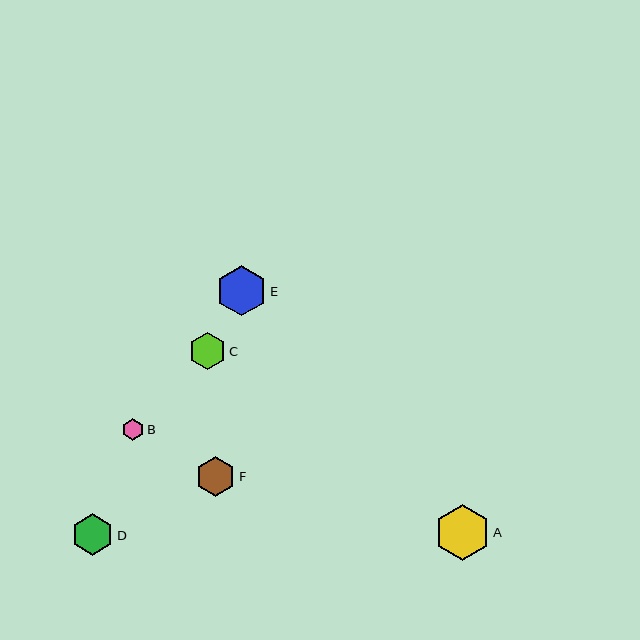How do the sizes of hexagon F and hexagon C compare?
Hexagon F and hexagon C are approximately the same size.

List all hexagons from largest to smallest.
From largest to smallest: A, E, D, F, C, B.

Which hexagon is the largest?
Hexagon A is the largest with a size of approximately 56 pixels.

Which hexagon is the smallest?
Hexagon B is the smallest with a size of approximately 22 pixels.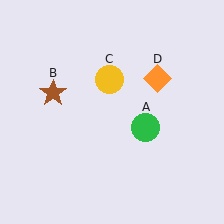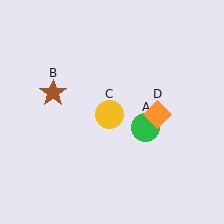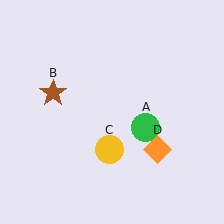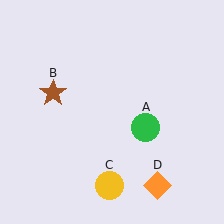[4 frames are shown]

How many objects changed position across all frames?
2 objects changed position: yellow circle (object C), orange diamond (object D).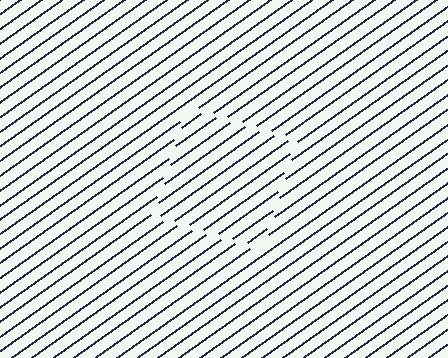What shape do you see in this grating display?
An illusory square. The interior of the shape contains the same grating, shifted by half a period — the contour is defined by the phase discontinuity where line-ends from the inner and outer gratings abut.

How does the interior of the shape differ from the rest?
The interior of the shape contains the same grating, shifted by half a period — the contour is defined by the phase discontinuity where line-ends from the inner and outer gratings abut.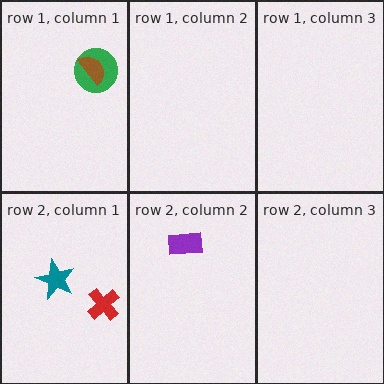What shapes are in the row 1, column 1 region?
The green circle, the brown semicircle.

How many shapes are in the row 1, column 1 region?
2.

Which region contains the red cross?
The row 2, column 1 region.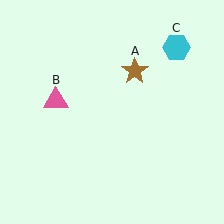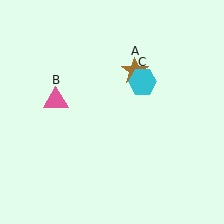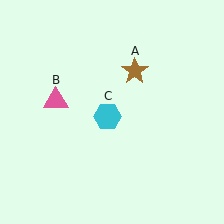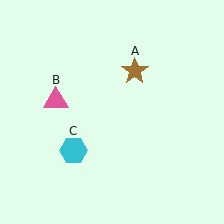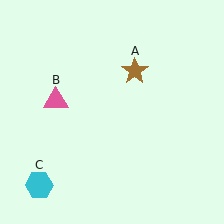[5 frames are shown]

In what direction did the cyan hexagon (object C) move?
The cyan hexagon (object C) moved down and to the left.